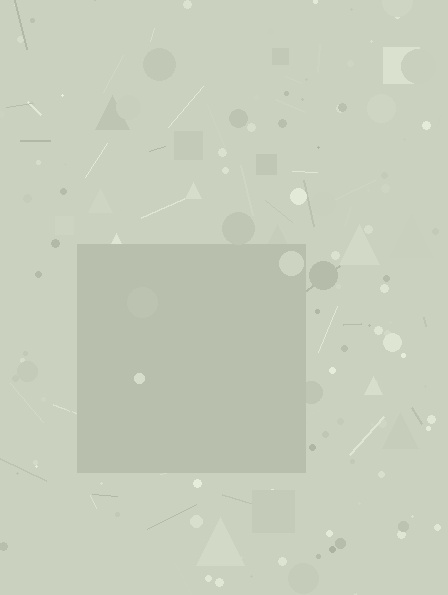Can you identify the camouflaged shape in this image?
The camouflaged shape is a square.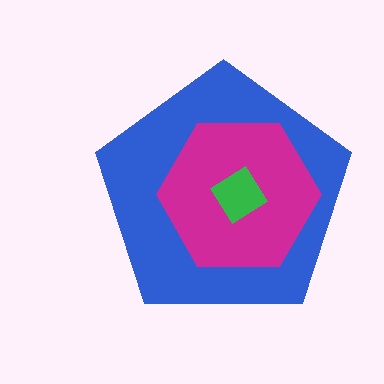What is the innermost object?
The green diamond.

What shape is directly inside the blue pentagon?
The magenta hexagon.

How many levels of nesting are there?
3.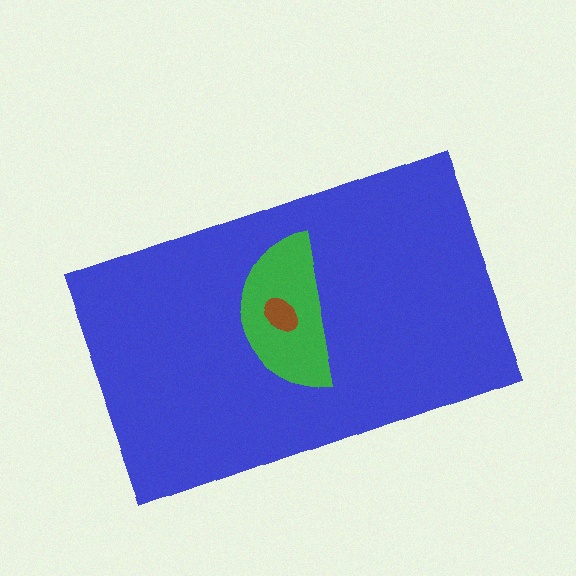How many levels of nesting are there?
3.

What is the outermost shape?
The blue rectangle.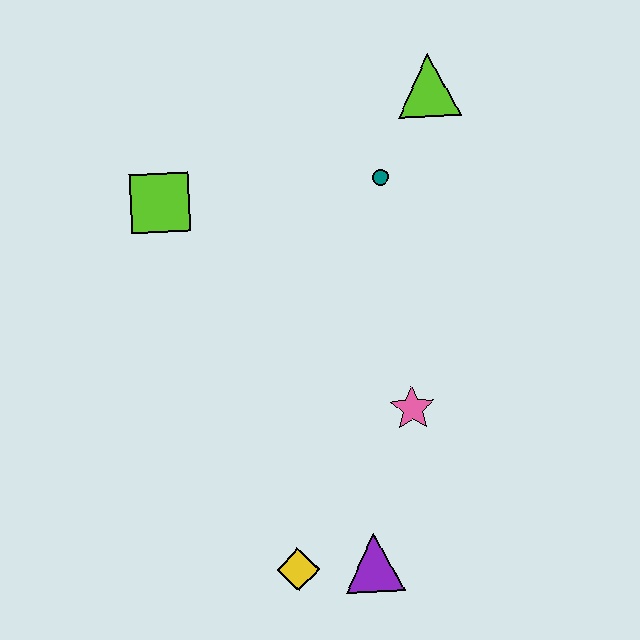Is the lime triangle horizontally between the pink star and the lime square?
No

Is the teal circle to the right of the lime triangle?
No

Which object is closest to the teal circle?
The lime triangle is closest to the teal circle.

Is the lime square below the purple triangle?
No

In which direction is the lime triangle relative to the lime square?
The lime triangle is to the right of the lime square.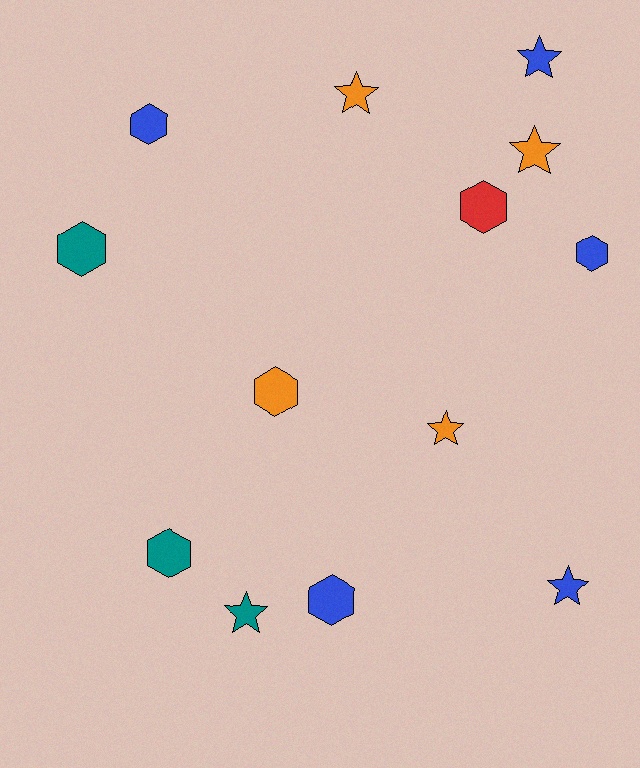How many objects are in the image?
There are 13 objects.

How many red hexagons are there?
There is 1 red hexagon.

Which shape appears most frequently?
Hexagon, with 7 objects.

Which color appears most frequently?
Blue, with 5 objects.